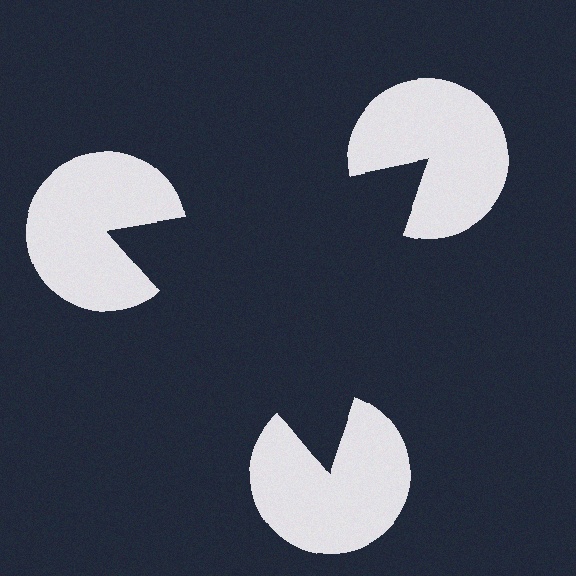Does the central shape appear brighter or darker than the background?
It typically appears slightly darker than the background, even though no actual brightness change is drawn.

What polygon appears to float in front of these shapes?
An illusory triangle — its edges are inferred from the aligned wedge cuts in the pac-man discs, not physically drawn.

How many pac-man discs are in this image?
There are 3 — one at each vertex of the illusory triangle.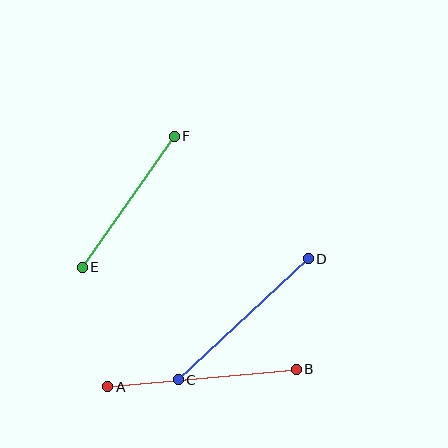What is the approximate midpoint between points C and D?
The midpoint is at approximately (243, 319) pixels.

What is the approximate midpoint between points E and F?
The midpoint is at approximately (128, 202) pixels.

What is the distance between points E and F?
The distance is approximately 160 pixels.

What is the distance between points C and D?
The distance is approximately 178 pixels.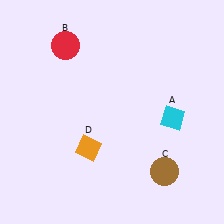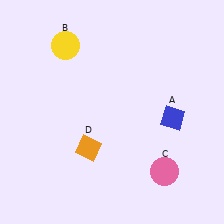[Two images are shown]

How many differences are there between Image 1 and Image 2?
There are 3 differences between the two images.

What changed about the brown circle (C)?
In Image 1, C is brown. In Image 2, it changed to pink.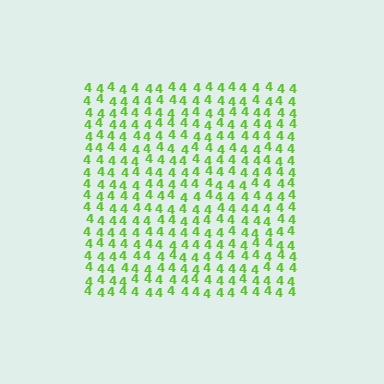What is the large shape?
The large shape is a square.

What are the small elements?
The small elements are digit 4's.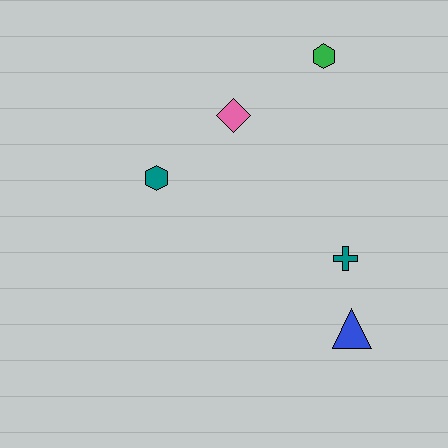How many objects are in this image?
There are 5 objects.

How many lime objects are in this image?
There are no lime objects.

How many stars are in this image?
There are no stars.